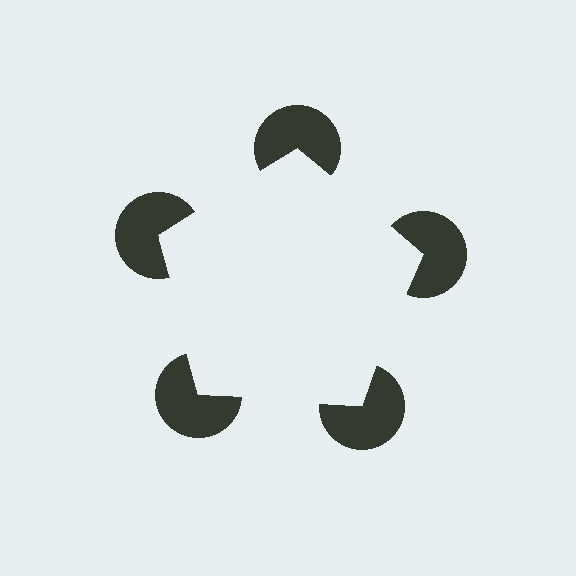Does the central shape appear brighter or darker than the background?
It typically appears slightly brighter than the background, even though no actual brightness change is drawn.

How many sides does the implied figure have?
5 sides.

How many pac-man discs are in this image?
There are 5 — one at each vertex of the illusory pentagon.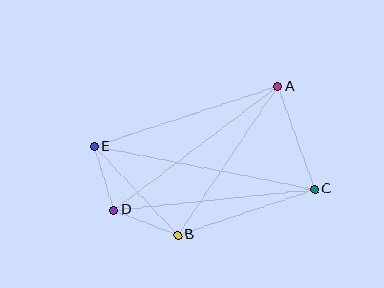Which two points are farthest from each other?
Points C and E are farthest from each other.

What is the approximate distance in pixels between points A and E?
The distance between A and E is approximately 193 pixels.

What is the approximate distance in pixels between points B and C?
The distance between B and C is approximately 144 pixels.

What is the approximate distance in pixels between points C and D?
The distance between C and D is approximately 202 pixels.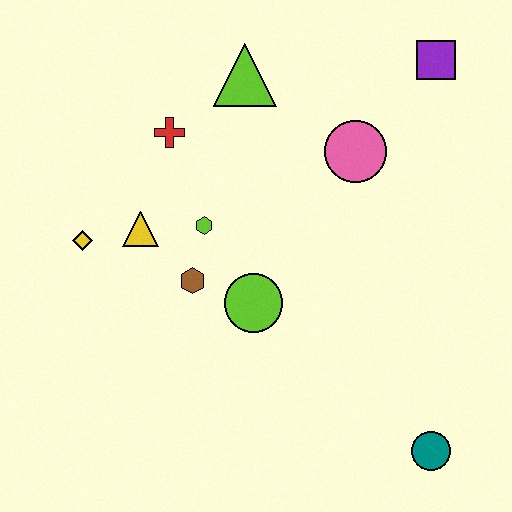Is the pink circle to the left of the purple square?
Yes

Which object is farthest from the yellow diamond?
The teal circle is farthest from the yellow diamond.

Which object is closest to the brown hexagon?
The lime hexagon is closest to the brown hexagon.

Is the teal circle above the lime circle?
No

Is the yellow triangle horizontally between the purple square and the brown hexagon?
No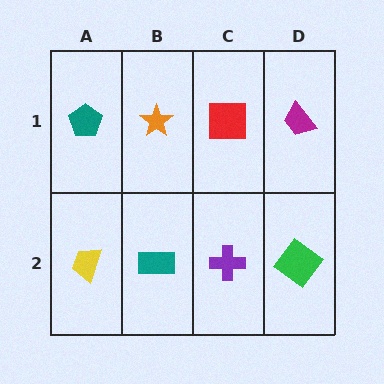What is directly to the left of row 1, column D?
A red square.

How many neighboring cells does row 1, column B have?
3.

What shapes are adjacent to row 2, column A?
A teal pentagon (row 1, column A), a teal rectangle (row 2, column B).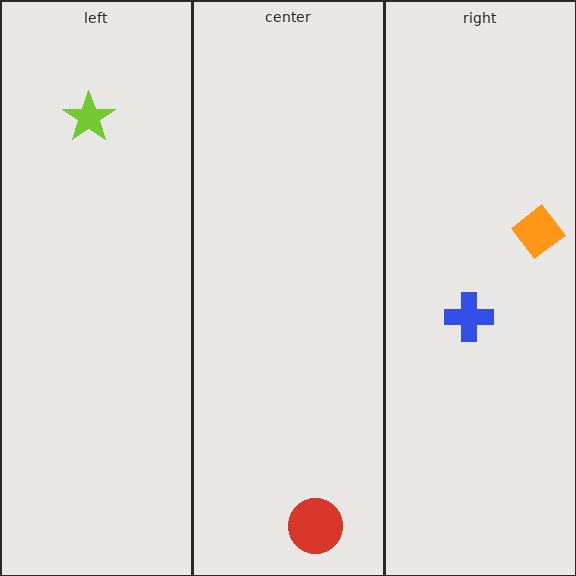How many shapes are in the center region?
1.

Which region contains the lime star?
The left region.